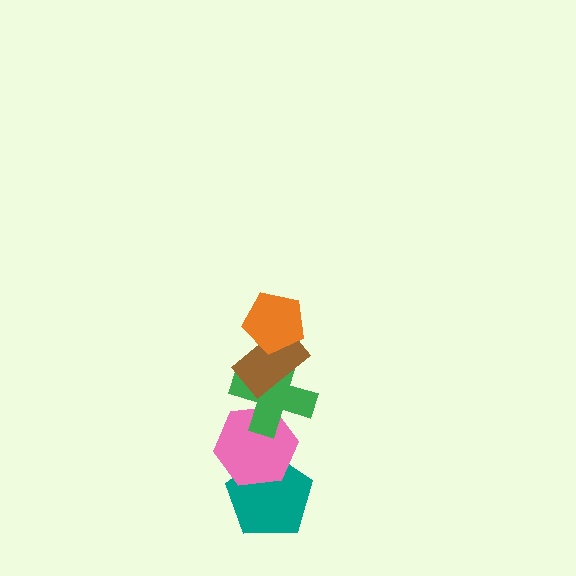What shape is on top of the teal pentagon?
The pink hexagon is on top of the teal pentagon.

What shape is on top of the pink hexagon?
The green cross is on top of the pink hexagon.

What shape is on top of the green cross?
The brown rectangle is on top of the green cross.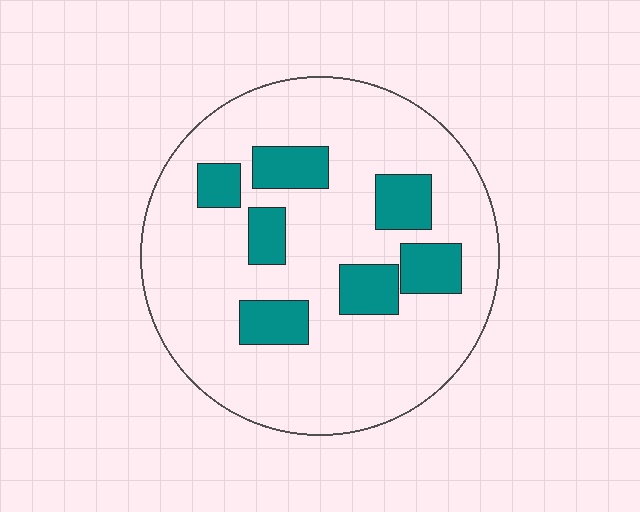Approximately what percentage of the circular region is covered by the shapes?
Approximately 20%.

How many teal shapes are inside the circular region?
7.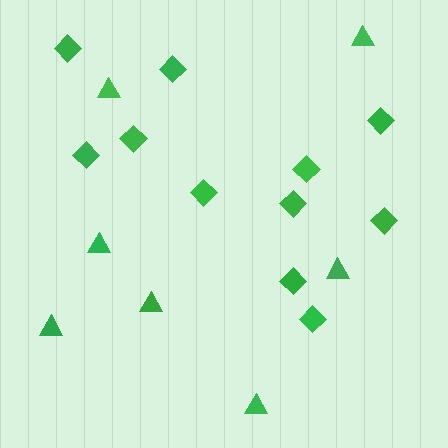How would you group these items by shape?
There are 2 groups: one group of diamonds (11) and one group of triangles (7).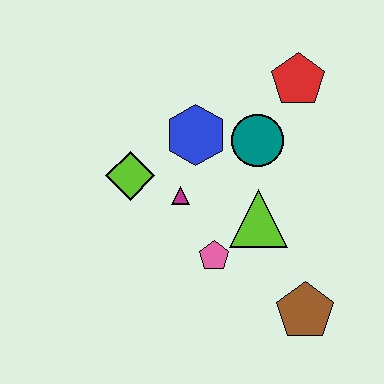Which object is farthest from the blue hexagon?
The brown pentagon is farthest from the blue hexagon.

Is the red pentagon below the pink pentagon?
No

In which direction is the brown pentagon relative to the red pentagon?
The brown pentagon is below the red pentagon.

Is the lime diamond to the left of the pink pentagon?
Yes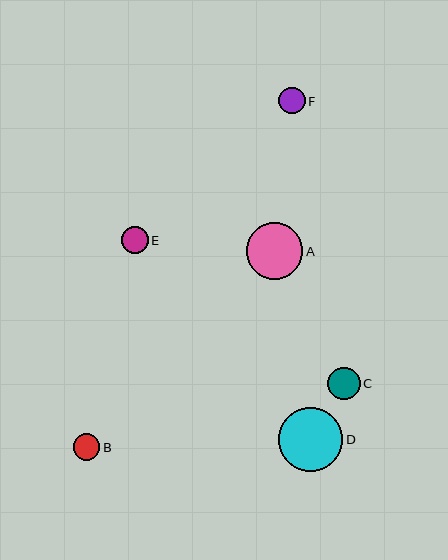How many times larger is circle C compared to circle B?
Circle C is approximately 1.2 times the size of circle B.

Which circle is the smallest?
Circle F is the smallest with a size of approximately 26 pixels.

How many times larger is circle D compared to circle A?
Circle D is approximately 1.1 times the size of circle A.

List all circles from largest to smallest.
From largest to smallest: D, A, C, E, B, F.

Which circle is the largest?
Circle D is the largest with a size of approximately 64 pixels.